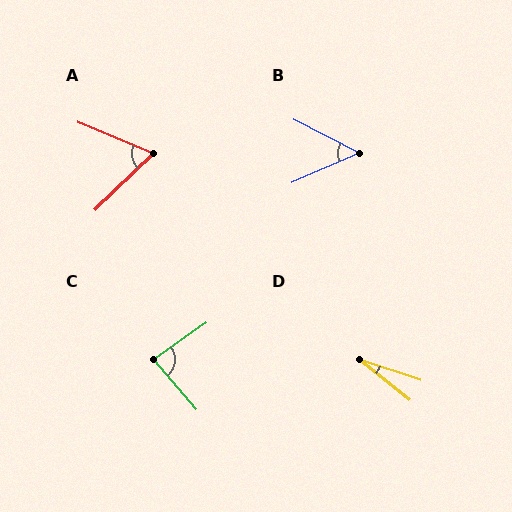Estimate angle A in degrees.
Approximately 67 degrees.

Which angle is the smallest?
D, at approximately 21 degrees.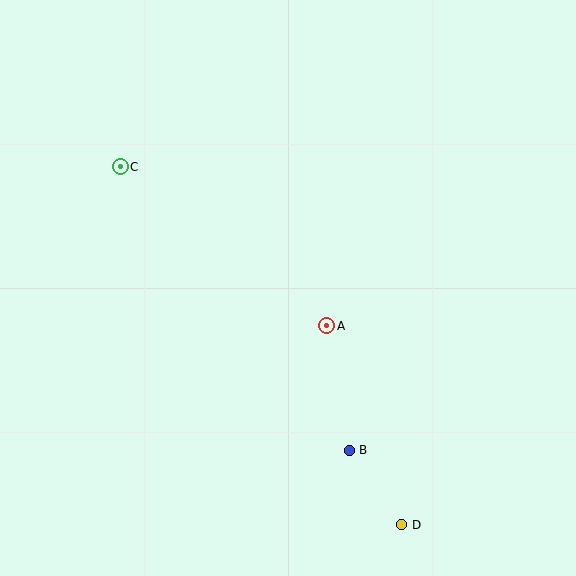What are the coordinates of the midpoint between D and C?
The midpoint between D and C is at (261, 346).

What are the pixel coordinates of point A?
Point A is at (327, 326).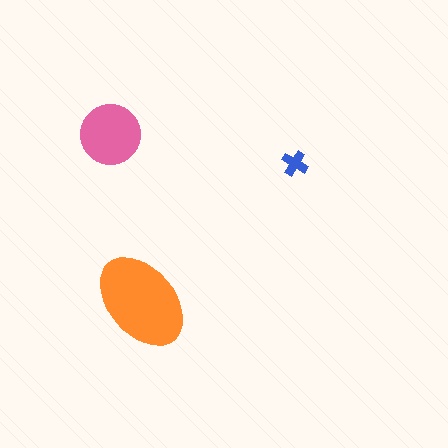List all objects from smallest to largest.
The blue cross, the pink circle, the orange ellipse.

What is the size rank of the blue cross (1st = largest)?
3rd.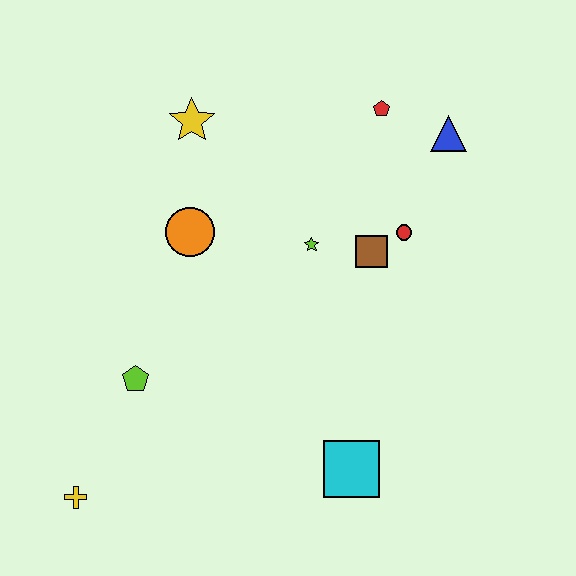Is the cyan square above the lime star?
No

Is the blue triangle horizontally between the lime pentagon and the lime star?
No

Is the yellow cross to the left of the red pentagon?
Yes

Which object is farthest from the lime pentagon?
The blue triangle is farthest from the lime pentagon.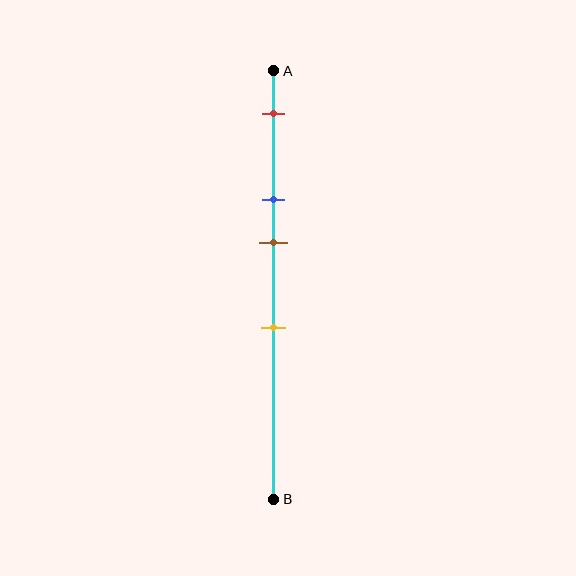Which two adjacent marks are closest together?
The blue and brown marks are the closest adjacent pair.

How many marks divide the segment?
There are 4 marks dividing the segment.